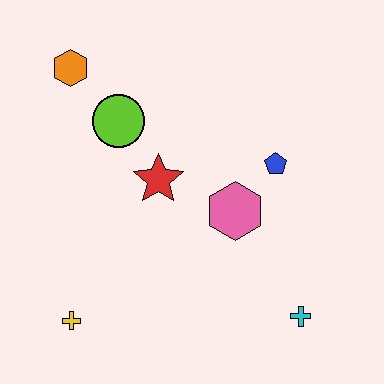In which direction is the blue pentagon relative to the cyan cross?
The blue pentagon is above the cyan cross.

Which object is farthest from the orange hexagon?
The cyan cross is farthest from the orange hexagon.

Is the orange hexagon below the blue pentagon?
No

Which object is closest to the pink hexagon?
The blue pentagon is closest to the pink hexagon.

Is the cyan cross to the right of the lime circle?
Yes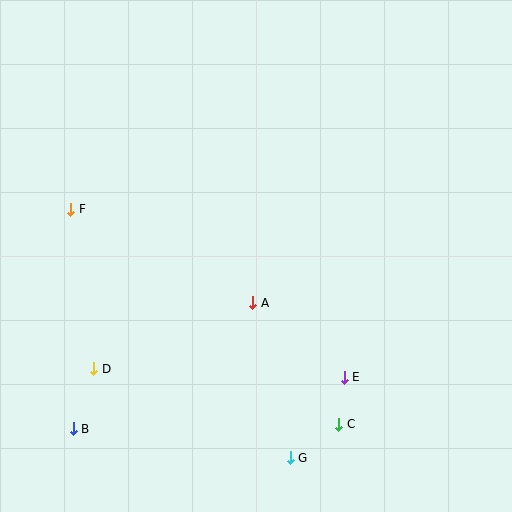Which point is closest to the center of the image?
Point A at (253, 303) is closest to the center.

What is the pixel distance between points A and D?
The distance between A and D is 172 pixels.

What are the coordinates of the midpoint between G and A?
The midpoint between G and A is at (272, 380).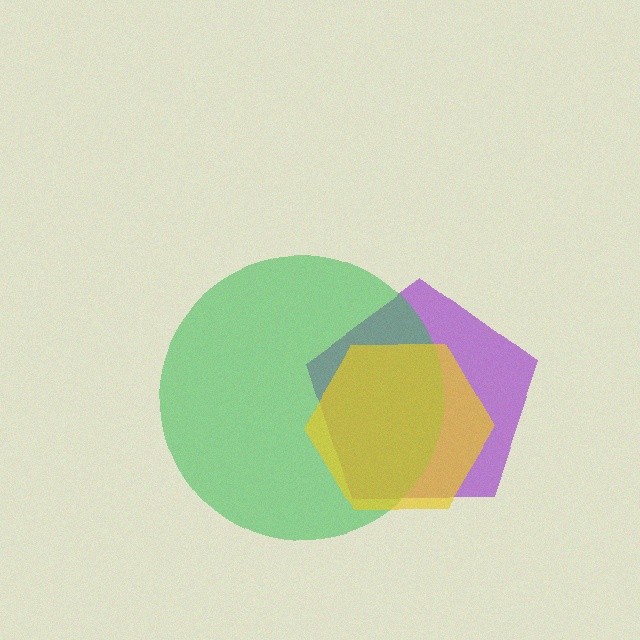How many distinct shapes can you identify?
There are 3 distinct shapes: a purple pentagon, a green circle, a yellow hexagon.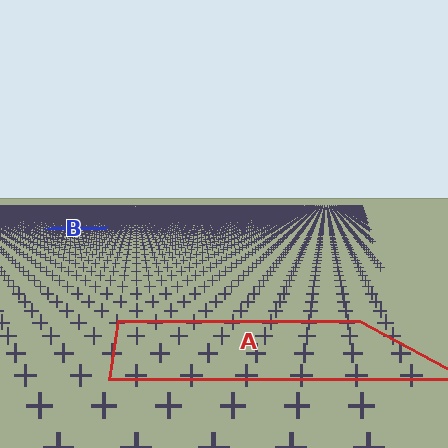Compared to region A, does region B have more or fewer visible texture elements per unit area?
Region B has more texture elements per unit area — they are packed more densely because it is farther away.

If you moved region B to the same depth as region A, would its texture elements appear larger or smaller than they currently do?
They would appear larger. At a closer depth, the same texture elements are projected at a bigger on-screen size.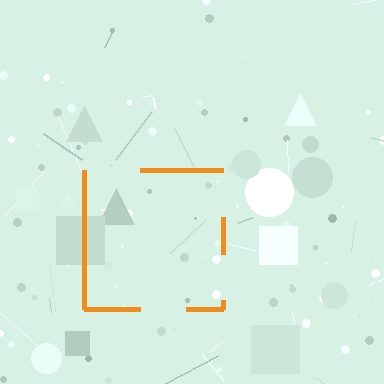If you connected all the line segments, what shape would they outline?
They would outline a square.